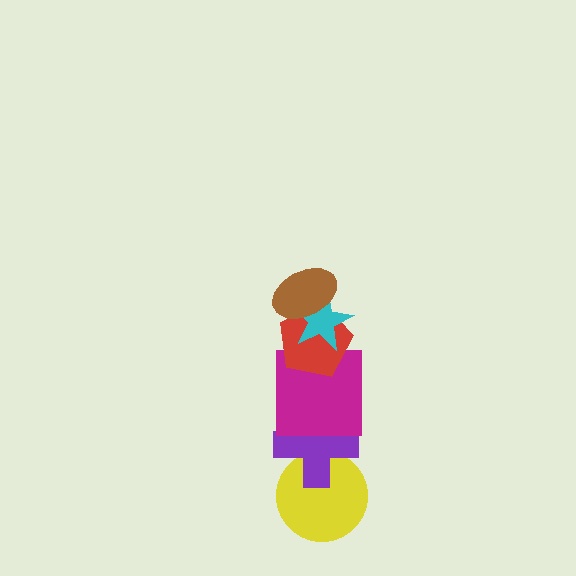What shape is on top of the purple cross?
The magenta square is on top of the purple cross.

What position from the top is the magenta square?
The magenta square is 4th from the top.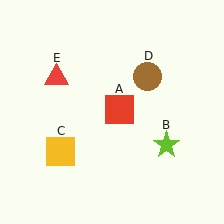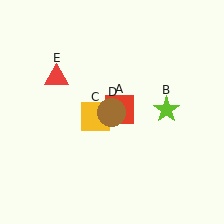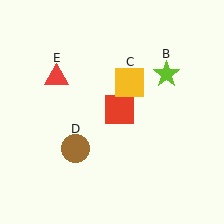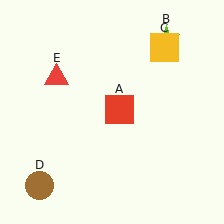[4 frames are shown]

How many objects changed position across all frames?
3 objects changed position: lime star (object B), yellow square (object C), brown circle (object D).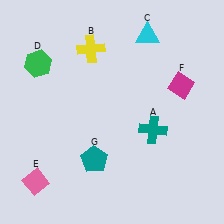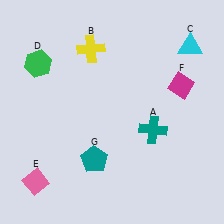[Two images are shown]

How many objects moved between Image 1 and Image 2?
1 object moved between the two images.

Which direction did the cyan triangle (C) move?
The cyan triangle (C) moved right.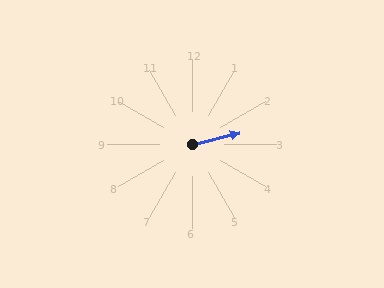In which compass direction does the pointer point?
East.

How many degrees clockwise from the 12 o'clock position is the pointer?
Approximately 77 degrees.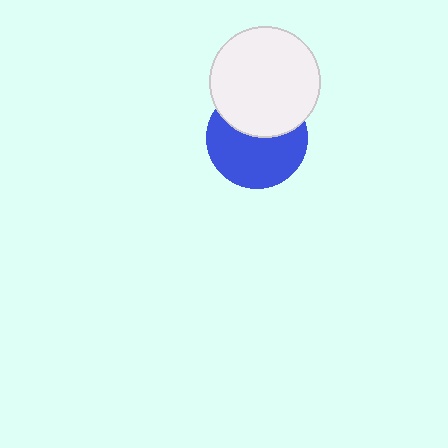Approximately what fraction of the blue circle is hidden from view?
Roughly 39% of the blue circle is hidden behind the white circle.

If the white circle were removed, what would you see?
You would see the complete blue circle.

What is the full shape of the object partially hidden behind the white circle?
The partially hidden object is a blue circle.